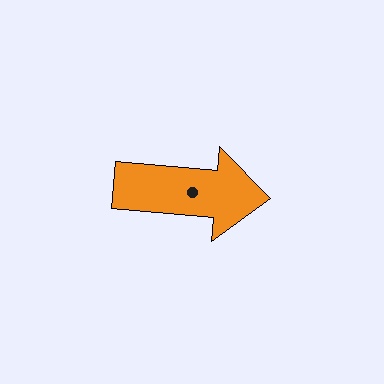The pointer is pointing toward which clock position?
Roughly 3 o'clock.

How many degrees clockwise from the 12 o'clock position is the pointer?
Approximately 95 degrees.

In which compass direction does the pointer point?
East.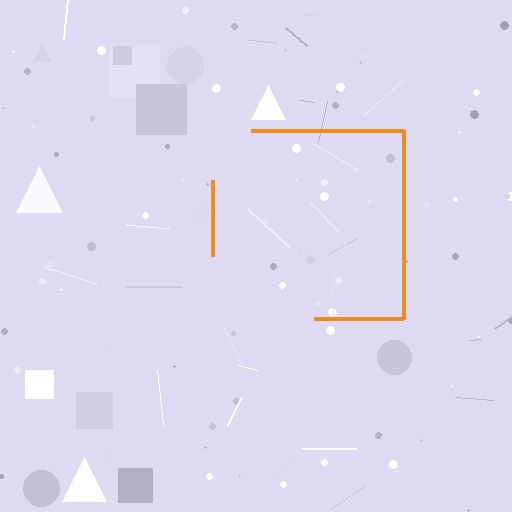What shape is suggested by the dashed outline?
The dashed outline suggests a square.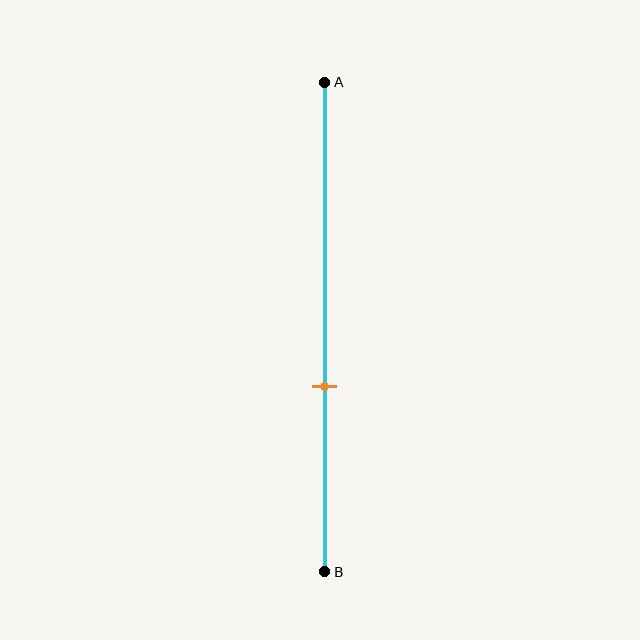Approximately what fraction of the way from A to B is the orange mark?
The orange mark is approximately 60% of the way from A to B.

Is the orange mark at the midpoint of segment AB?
No, the mark is at about 60% from A, not at the 50% midpoint.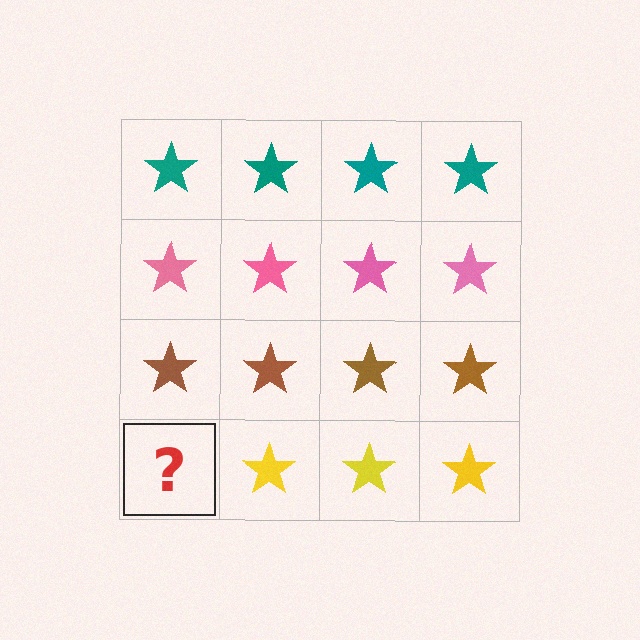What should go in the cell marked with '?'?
The missing cell should contain a yellow star.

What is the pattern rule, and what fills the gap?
The rule is that each row has a consistent color. The gap should be filled with a yellow star.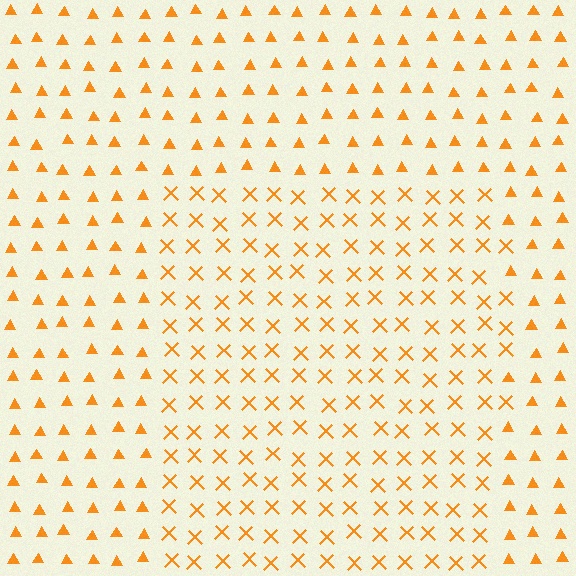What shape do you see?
I see a rectangle.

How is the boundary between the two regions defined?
The boundary is defined by a change in element shape: X marks inside vs. triangles outside. All elements share the same color and spacing.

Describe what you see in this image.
The image is filled with small orange elements arranged in a uniform grid. A rectangle-shaped region contains X marks, while the surrounding area contains triangles. The boundary is defined purely by the change in element shape.